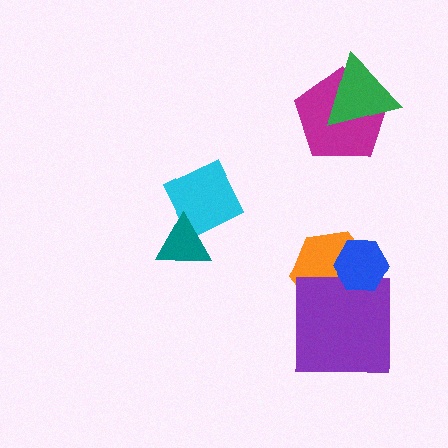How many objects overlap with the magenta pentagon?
1 object overlaps with the magenta pentagon.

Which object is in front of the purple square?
The blue hexagon is in front of the purple square.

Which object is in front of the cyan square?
The teal triangle is in front of the cyan square.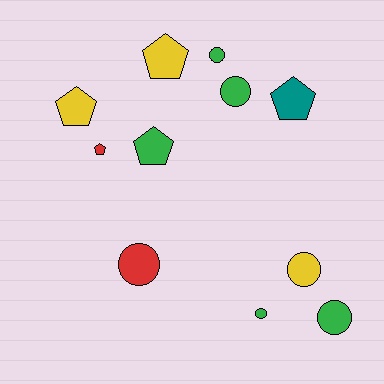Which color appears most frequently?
Green, with 5 objects.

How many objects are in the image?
There are 11 objects.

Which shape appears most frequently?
Circle, with 6 objects.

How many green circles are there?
There are 4 green circles.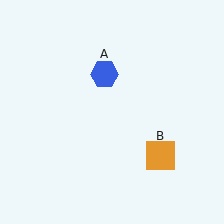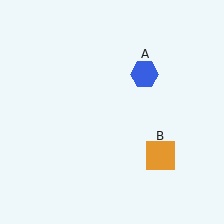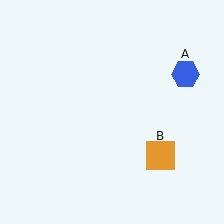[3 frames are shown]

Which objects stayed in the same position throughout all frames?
Orange square (object B) remained stationary.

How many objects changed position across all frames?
1 object changed position: blue hexagon (object A).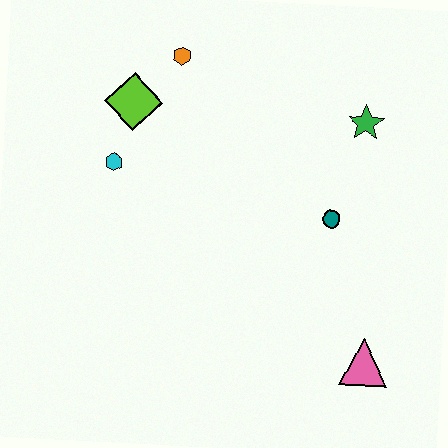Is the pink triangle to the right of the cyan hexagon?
Yes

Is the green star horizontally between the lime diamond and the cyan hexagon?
No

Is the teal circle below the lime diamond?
Yes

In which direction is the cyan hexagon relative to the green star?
The cyan hexagon is to the left of the green star.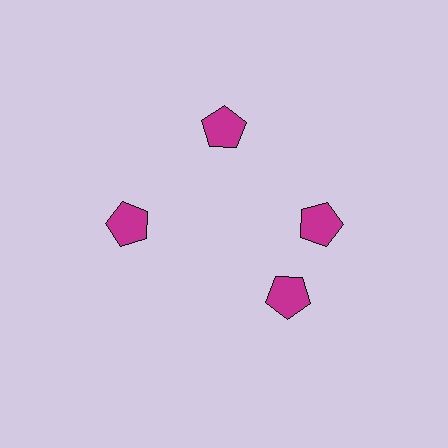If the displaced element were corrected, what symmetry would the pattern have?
It would have 4-fold rotational symmetry — the pattern would map onto itself every 90 degrees.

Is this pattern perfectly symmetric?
No. The 4 magenta pentagons are arranged in a ring, but one element near the 6 o'clock position is rotated out of alignment along the ring, breaking the 4-fold rotational symmetry.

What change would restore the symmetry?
The symmetry would be restored by rotating it back into even spacing with its neighbors so that all 4 pentagons sit at equal angles and equal distance from the center.